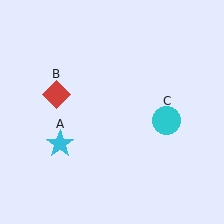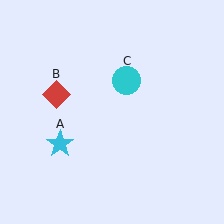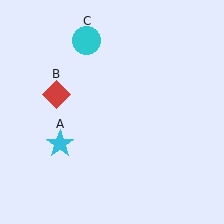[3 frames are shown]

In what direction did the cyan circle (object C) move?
The cyan circle (object C) moved up and to the left.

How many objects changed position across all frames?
1 object changed position: cyan circle (object C).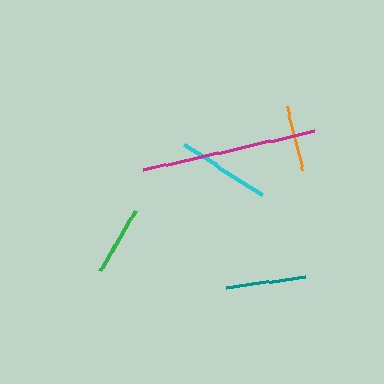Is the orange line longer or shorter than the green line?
The green line is longer than the orange line.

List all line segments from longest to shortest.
From longest to shortest: magenta, cyan, teal, green, orange.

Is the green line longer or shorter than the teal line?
The teal line is longer than the green line.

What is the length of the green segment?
The green segment is approximately 70 pixels long.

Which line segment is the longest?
The magenta line is the longest at approximately 176 pixels.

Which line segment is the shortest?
The orange line is the shortest at approximately 66 pixels.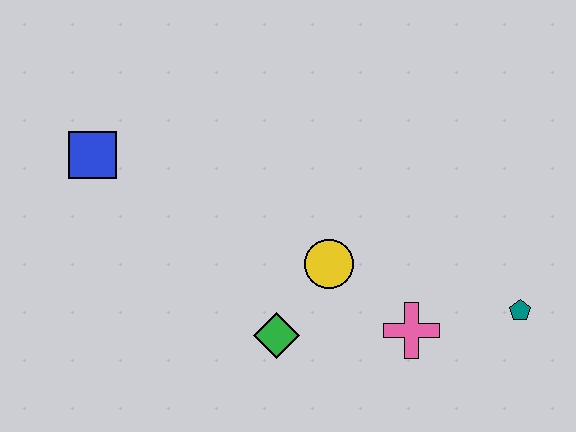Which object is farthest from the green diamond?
The blue square is farthest from the green diamond.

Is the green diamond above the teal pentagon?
No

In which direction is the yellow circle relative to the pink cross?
The yellow circle is to the left of the pink cross.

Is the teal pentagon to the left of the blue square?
No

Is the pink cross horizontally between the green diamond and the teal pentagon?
Yes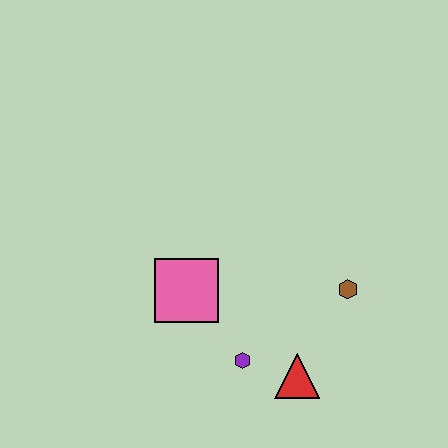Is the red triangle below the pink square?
Yes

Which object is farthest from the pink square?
The brown hexagon is farthest from the pink square.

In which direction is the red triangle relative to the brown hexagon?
The red triangle is below the brown hexagon.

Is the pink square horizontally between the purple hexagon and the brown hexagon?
No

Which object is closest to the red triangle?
The purple hexagon is closest to the red triangle.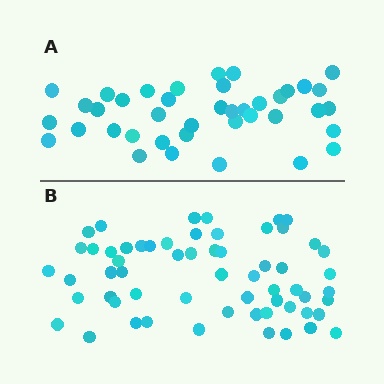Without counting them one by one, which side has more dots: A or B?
Region B (the bottom region) has more dots.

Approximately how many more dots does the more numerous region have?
Region B has approximately 20 more dots than region A.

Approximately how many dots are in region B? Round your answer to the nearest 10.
About 60 dots.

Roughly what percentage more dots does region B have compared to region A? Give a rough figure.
About 50% more.